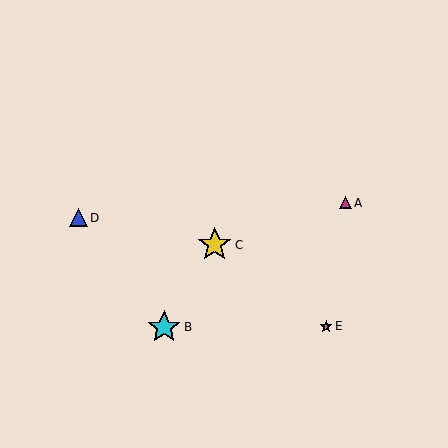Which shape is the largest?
The yellow star (labeled C) is the largest.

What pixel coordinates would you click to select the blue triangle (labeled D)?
Click at (78, 218) to select the blue triangle D.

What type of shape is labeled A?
Shape A is a magenta triangle.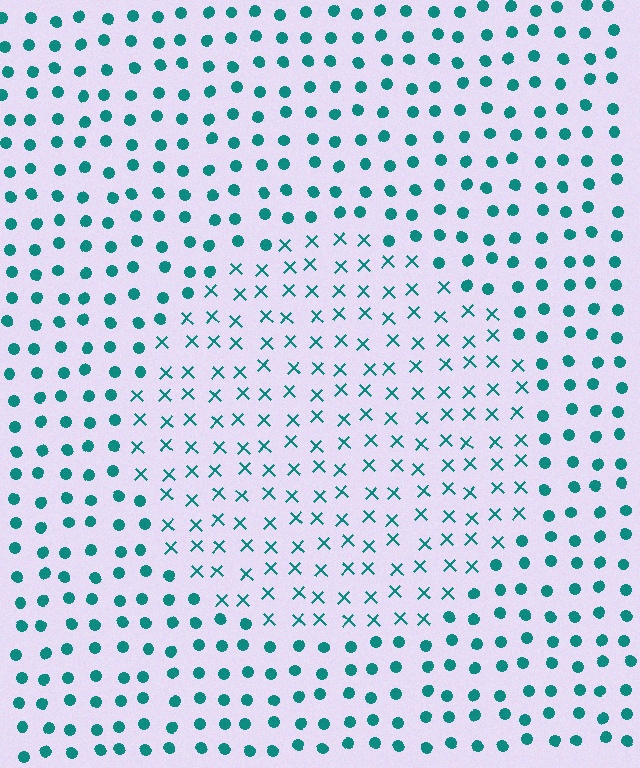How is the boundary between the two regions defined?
The boundary is defined by a change in element shape: X marks inside vs. circles outside. All elements share the same color and spacing.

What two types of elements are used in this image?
The image uses X marks inside the circle region and circles outside it.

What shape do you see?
I see a circle.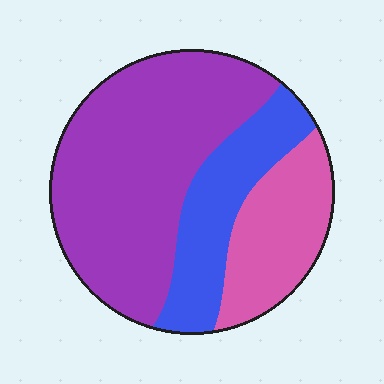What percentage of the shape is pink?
Pink takes up about one fifth (1/5) of the shape.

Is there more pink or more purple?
Purple.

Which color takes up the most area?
Purple, at roughly 55%.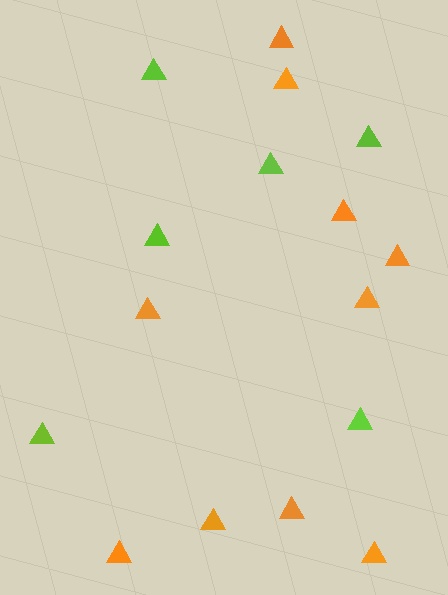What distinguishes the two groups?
There are 2 groups: one group of orange triangles (10) and one group of lime triangles (6).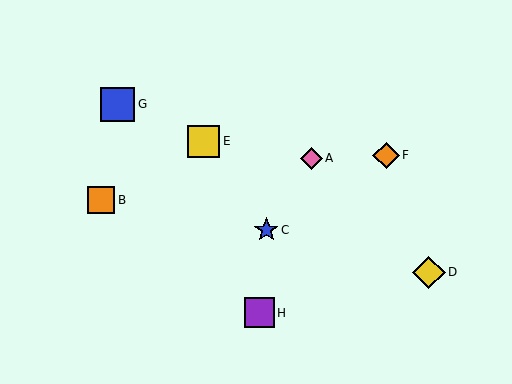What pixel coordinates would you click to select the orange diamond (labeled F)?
Click at (386, 155) to select the orange diamond F.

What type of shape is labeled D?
Shape D is a yellow diamond.